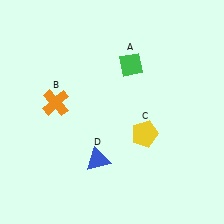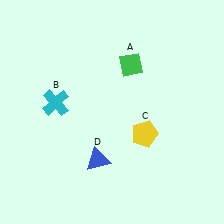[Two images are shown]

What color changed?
The cross (B) changed from orange in Image 1 to cyan in Image 2.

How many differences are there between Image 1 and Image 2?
There is 1 difference between the two images.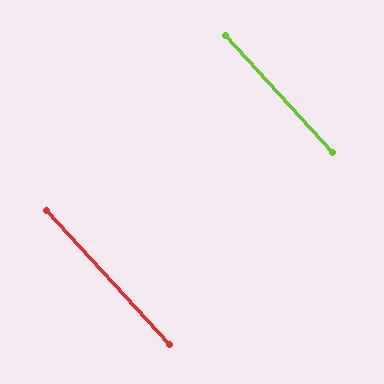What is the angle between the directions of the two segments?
Approximately 0 degrees.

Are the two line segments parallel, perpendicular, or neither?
Parallel — their directions differ by only 0.0°.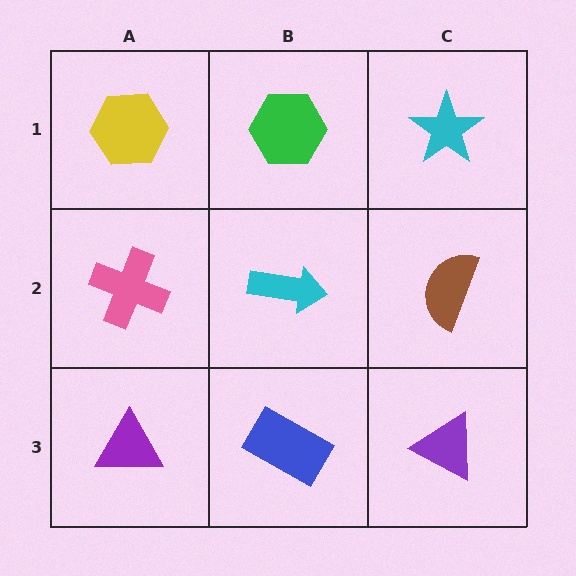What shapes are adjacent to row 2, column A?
A yellow hexagon (row 1, column A), a purple triangle (row 3, column A), a cyan arrow (row 2, column B).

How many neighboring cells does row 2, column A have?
3.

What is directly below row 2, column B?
A blue rectangle.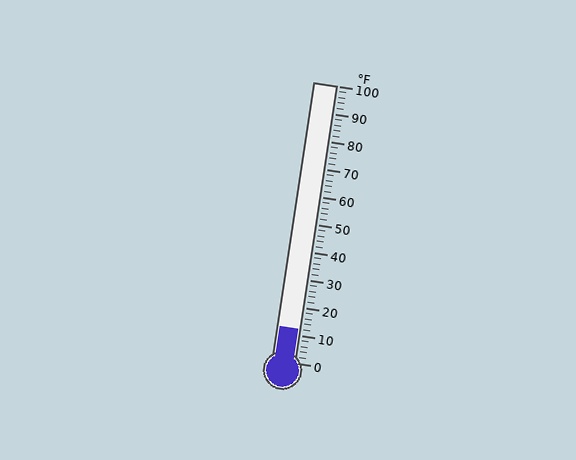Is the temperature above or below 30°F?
The temperature is below 30°F.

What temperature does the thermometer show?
The thermometer shows approximately 12°F.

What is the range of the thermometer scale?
The thermometer scale ranges from 0°F to 100°F.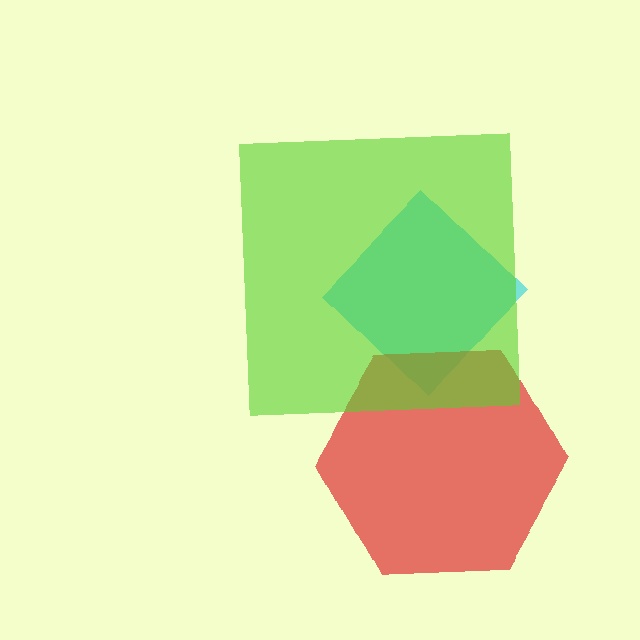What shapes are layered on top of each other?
The layered shapes are: a cyan diamond, a red hexagon, a lime square.